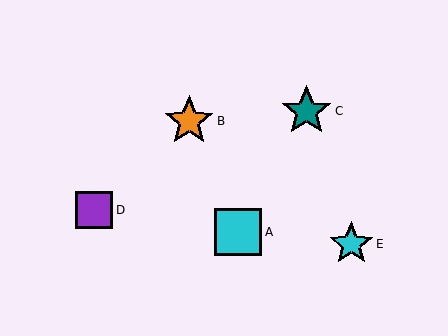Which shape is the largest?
The teal star (labeled C) is the largest.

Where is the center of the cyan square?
The center of the cyan square is at (238, 232).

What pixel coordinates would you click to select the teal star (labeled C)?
Click at (306, 111) to select the teal star C.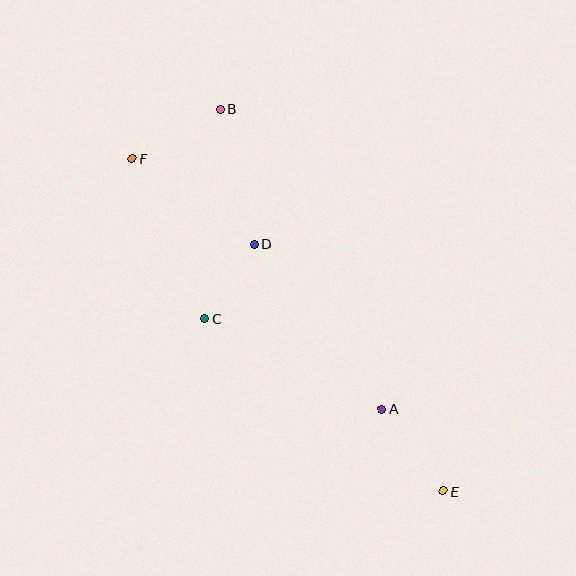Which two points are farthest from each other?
Points E and F are farthest from each other.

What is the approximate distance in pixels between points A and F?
The distance between A and F is approximately 353 pixels.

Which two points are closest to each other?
Points C and D are closest to each other.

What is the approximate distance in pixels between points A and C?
The distance between A and C is approximately 198 pixels.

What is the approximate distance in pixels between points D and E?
The distance between D and E is approximately 311 pixels.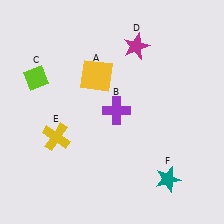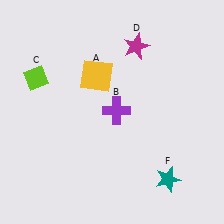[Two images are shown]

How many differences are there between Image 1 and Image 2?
There is 1 difference between the two images.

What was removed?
The yellow cross (E) was removed in Image 2.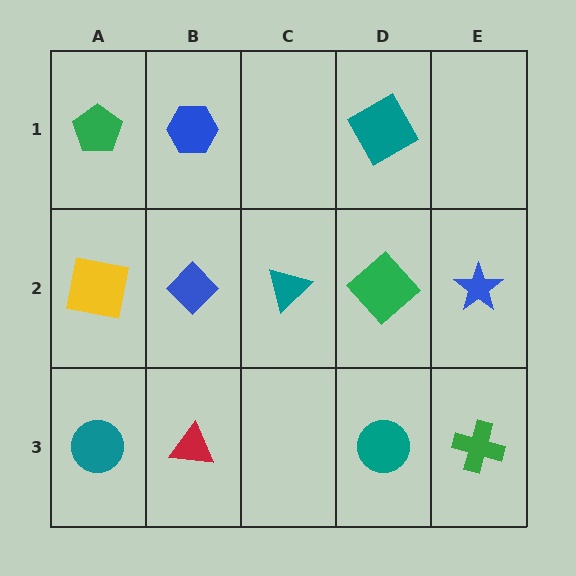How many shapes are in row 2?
5 shapes.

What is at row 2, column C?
A teal triangle.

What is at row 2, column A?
A yellow square.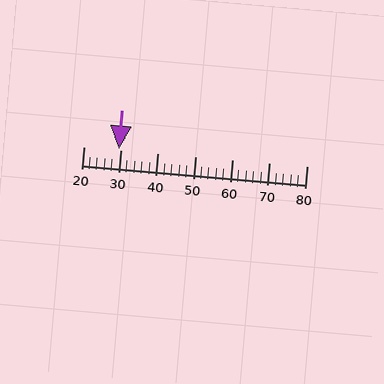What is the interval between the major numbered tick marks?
The major tick marks are spaced 10 units apart.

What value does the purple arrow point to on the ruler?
The purple arrow points to approximately 30.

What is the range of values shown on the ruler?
The ruler shows values from 20 to 80.